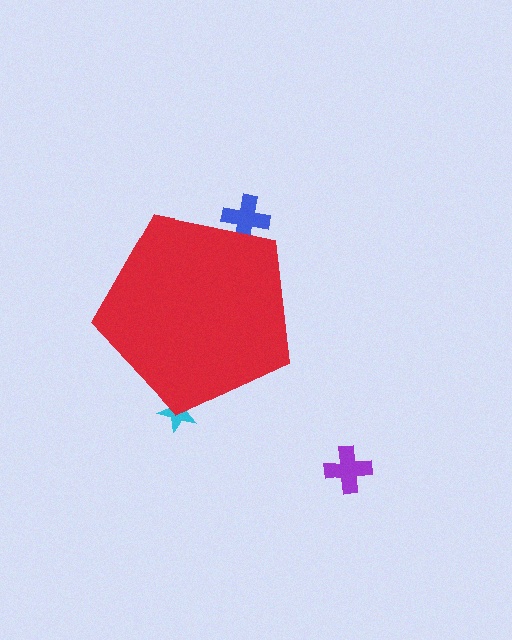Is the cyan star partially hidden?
Yes, the cyan star is partially hidden behind the red pentagon.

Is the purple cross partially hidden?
No, the purple cross is fully visible.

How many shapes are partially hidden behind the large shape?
2 shapes are partially hidden.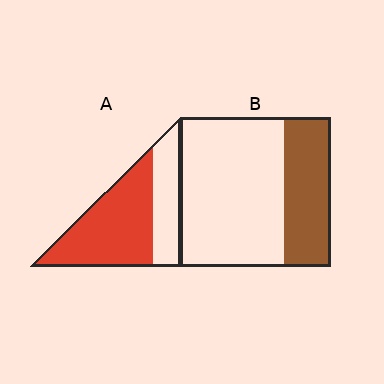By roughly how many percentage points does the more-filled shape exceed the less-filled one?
By roughly 35 percentage points (A over B).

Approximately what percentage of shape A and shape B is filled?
A is approximately 65% and B is approximately 30%.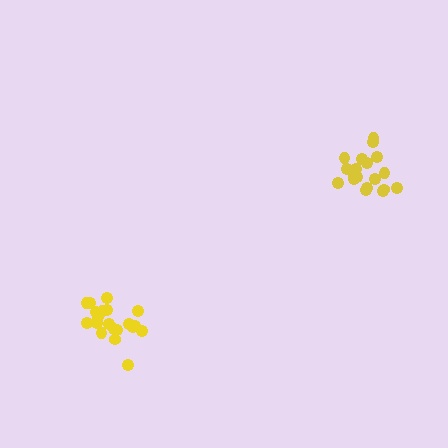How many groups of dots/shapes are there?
There are 2 groups.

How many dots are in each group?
Group 1: 20 dots, Group 2: 19 dots (39 total).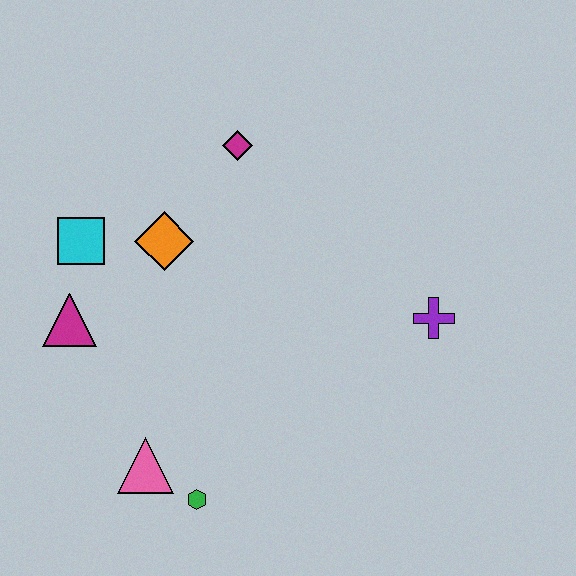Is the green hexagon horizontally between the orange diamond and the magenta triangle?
No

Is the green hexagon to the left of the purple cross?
Yes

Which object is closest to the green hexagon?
The pink triangle is closest to the green hexagon.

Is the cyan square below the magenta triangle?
No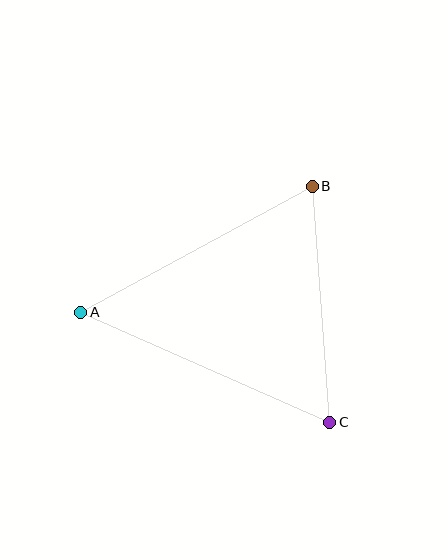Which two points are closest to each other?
Points B and C are closest to each other.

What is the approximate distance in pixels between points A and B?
The distance between A and B is approximately 264 pixels.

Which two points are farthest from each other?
Points A and C are farthest from each other.